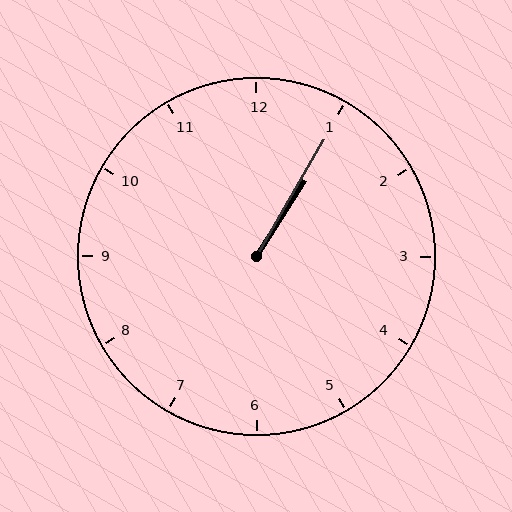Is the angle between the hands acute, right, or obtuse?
It is acute.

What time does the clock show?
1:05.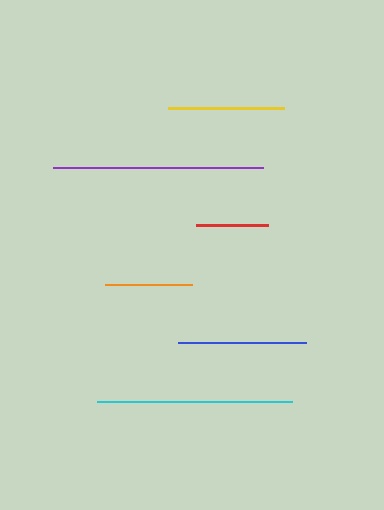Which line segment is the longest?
The purple line is the longest at approximately 209 pixels.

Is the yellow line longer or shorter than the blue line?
The blue line is longer than the yellow line.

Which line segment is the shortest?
The red line is the shortest at approximately 72 pixels.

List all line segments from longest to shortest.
From longest to shortest: purple, cyan, blue, yellow, orange, red.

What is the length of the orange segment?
The orange segment is approximately 86 pixels long.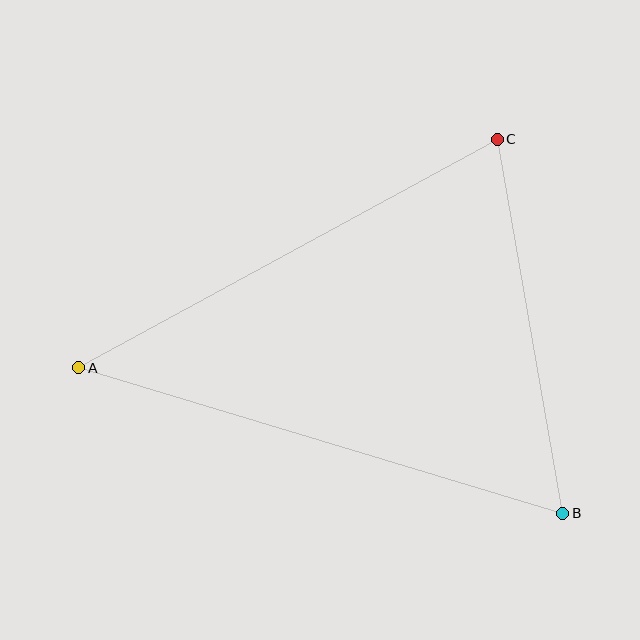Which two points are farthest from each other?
Points A and B are farthest from each other.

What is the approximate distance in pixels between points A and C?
The distance between A and C is approximately 477 pixels.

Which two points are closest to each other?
Points B and C are closest to each other.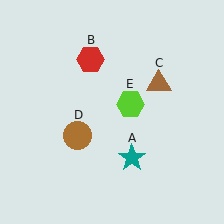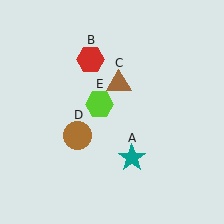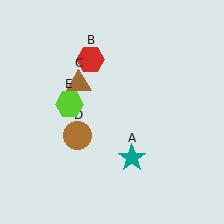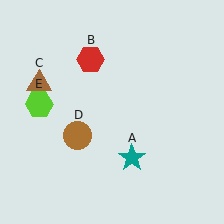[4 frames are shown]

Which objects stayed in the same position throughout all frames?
Teal star (object A) and red hexagon (object B) and brown circle (object D) remained stationary.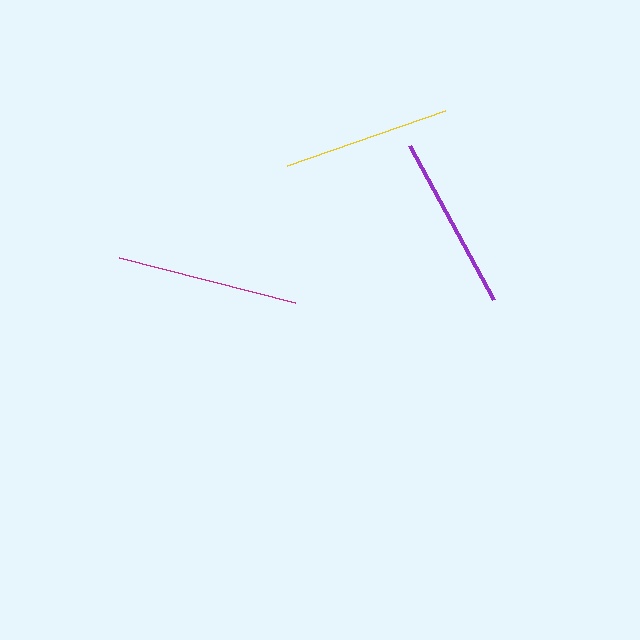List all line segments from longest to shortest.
From longest to shortest: magenta, purple, yellow.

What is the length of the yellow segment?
The yellow segment is approximately 166 pixels long.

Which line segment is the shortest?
The yellow line is the shortest at approximately 166 pixels.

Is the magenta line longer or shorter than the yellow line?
The magenta line is longer than the yellow line.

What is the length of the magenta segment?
The magenta segment is approximately 182 pixels long.